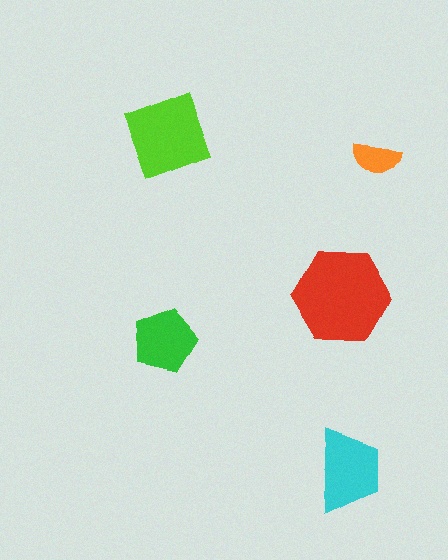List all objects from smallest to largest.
The orange semicircle, the green pentagon, the cyan trapezoid, the lime square, the red hexagon.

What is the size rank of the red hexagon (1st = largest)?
1st.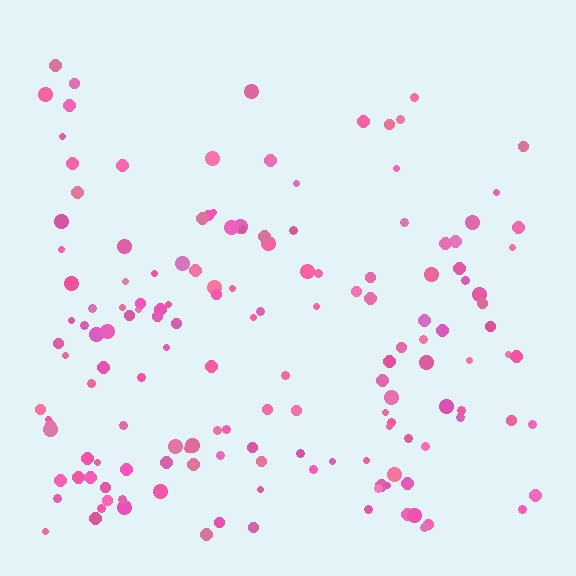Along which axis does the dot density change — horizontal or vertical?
Vertical.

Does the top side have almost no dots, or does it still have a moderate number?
Still a moderate number, just noticeably fewer than the bottom.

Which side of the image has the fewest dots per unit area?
The top.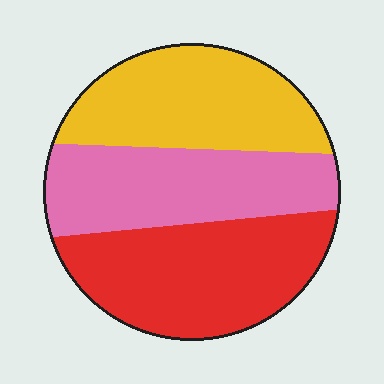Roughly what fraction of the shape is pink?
Pink takes up between a quarter and a half of the shape.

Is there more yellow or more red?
Red.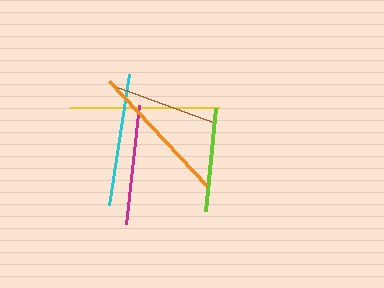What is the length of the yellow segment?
The yellow segment is approximately 148 pixels long.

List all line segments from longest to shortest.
From longest to shortest: yellow, orange, cyan, magenta, brown, lime.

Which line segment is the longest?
The yellow line is the longest at approximately 148 pixels.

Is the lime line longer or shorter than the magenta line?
The magenta line is longer than the lime line.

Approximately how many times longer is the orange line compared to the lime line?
The orange line is approximately 1.4 times the length of the lime line.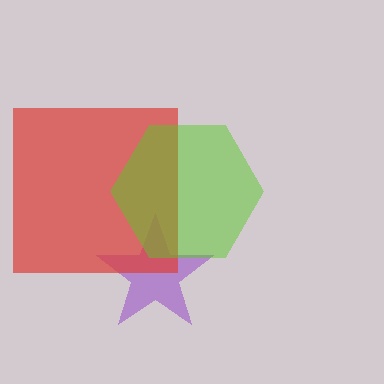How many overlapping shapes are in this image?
There are 3 overlapping shapes in the image.